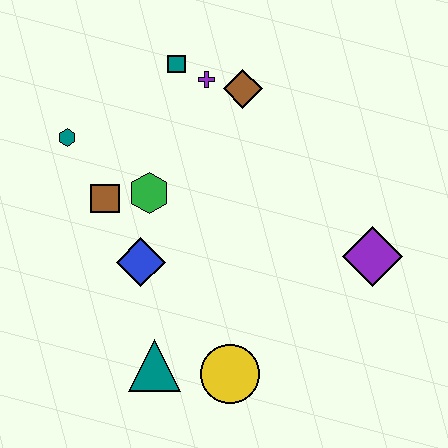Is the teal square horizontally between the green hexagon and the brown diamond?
Yes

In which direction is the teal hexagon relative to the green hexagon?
The teal hexagon is to the left of the green hexagon.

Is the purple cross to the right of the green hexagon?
Yes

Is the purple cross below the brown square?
No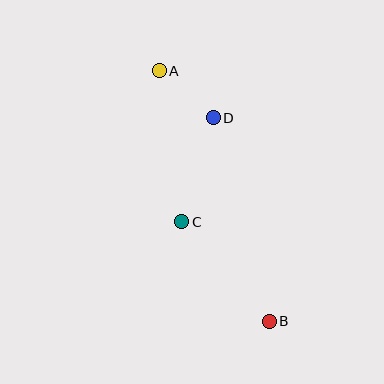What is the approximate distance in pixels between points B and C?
The distance between B and C is approximately 133 pixels.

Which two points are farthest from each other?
Points A and B are farthest from each other.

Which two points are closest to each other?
Points A and D are closest to each other.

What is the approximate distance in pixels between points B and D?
The distance between B and D is approximately 211 pixels.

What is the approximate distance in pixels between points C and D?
The distance between C and D is approximately 108 pixels.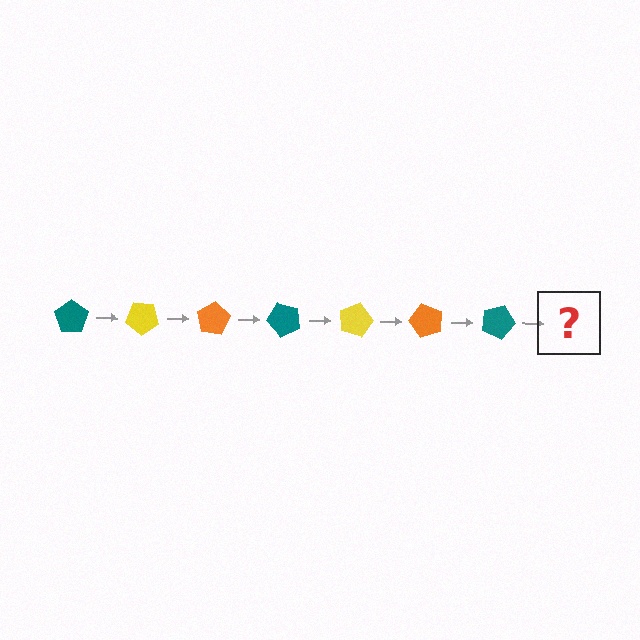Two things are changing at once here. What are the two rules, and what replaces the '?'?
The two rules are that it rotates 40 degrees each step and the color cycles through teal, yellow, and orange. The '?' should be a yellow pentagon, rotated 280 degrees from the start.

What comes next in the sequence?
The next element should be a yellow pentagon, rotated 280 degrees from the start.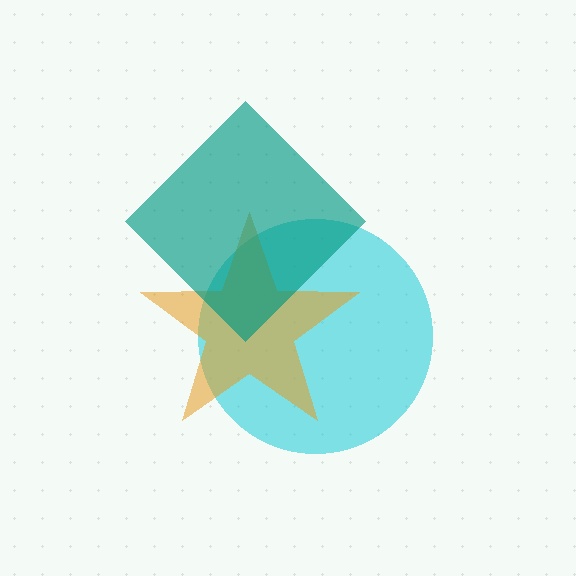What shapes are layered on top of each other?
The layered shapes are: a cyan circle, an orange star, a teal diamond.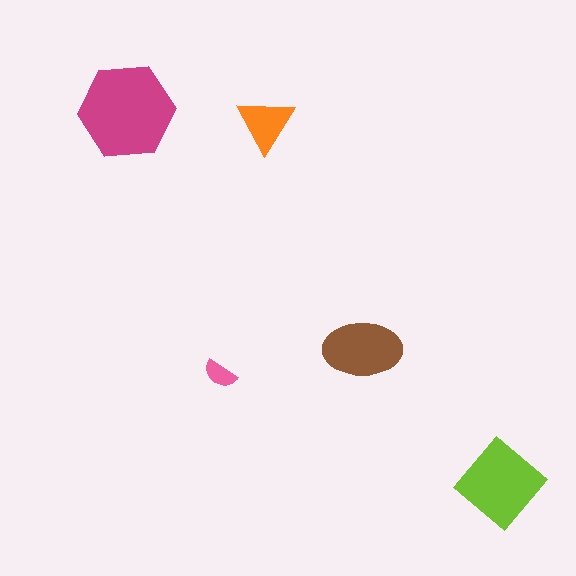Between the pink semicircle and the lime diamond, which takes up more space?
The lime diamond.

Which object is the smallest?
The pink semicircle.